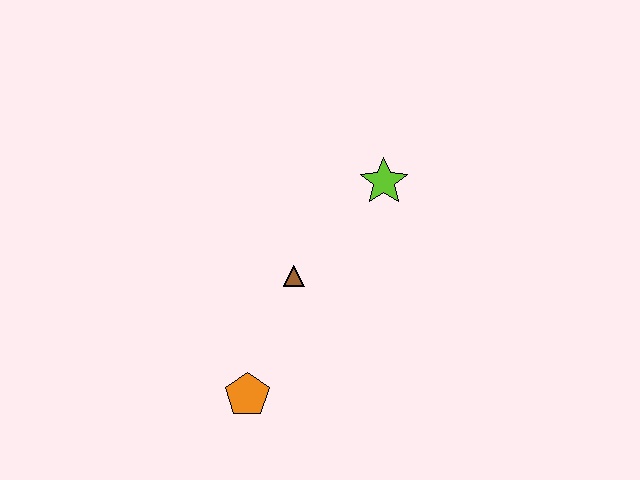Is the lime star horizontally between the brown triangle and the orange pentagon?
No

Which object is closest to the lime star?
The brown triangle is closest to the lime star.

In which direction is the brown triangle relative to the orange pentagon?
The brown triangle is above the orange pentagon.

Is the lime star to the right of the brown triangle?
Yes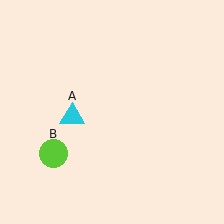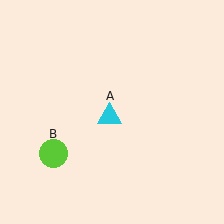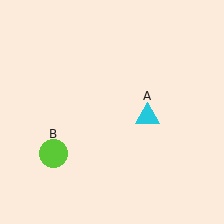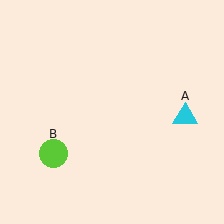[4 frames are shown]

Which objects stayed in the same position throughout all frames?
Lime circle (object B) remained stationary.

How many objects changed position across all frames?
1 object changed position: cyan triangle (object A).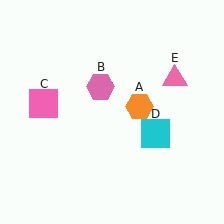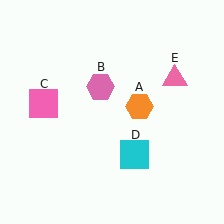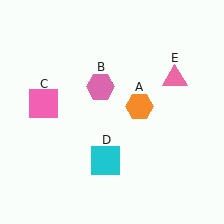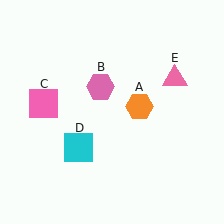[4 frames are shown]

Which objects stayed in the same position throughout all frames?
Orange hexagon (object A) and pink hexagon (object B) and pink square (object C) and pink triangle (object E) remained stationary.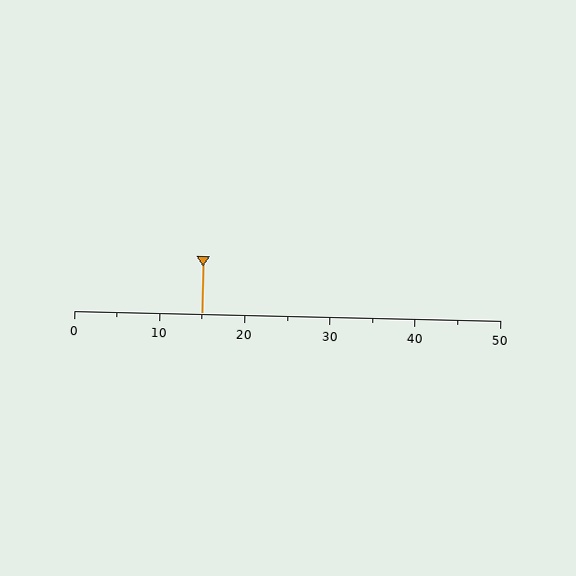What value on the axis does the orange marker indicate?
The marker indicates approximately 15.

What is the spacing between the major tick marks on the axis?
The major ticks are spaced 10 apart.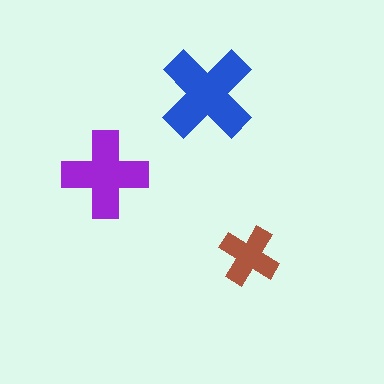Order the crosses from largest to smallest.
the blue one, the purple one, the brown one.